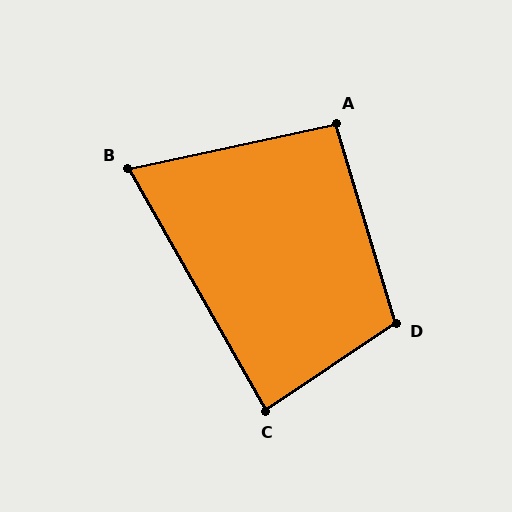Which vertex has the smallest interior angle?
B, at approximately 73 degrees.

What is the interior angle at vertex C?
Approximately 86 degrees (approximately right).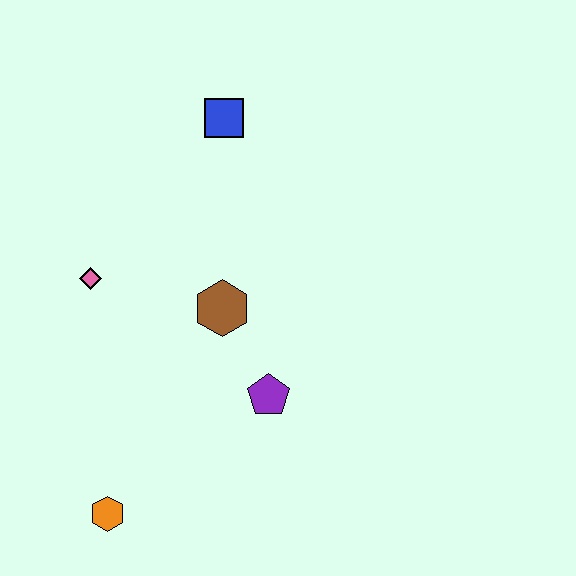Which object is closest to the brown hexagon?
The purple pentagon is closest to the brown hexagon.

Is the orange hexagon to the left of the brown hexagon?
Yes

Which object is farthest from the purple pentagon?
The blue square is farthest from the purple pentagon.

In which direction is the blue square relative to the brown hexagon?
The blue square is above the brown hexagon.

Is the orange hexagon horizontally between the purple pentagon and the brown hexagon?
No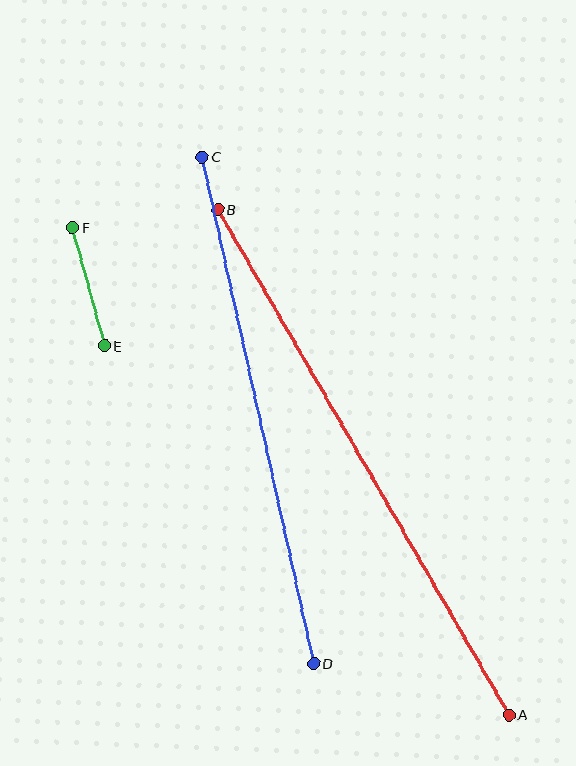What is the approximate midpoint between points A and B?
The midpoint is at approximately (363, 462) pixels.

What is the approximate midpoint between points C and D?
The midpoint is at approximately (258, 410) pixels.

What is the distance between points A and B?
The distance is approximately 583 pixels.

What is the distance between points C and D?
The distance is approximately 519 pixels.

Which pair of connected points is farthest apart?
Points A and B are farthest apart.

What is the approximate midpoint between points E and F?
The midpoint is at approximately (88, 287) pixels.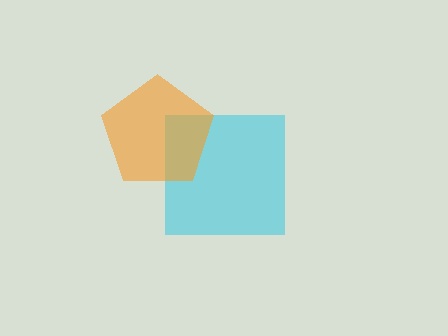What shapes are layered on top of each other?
The layered shapes are: a cyan square, an orange pentagon.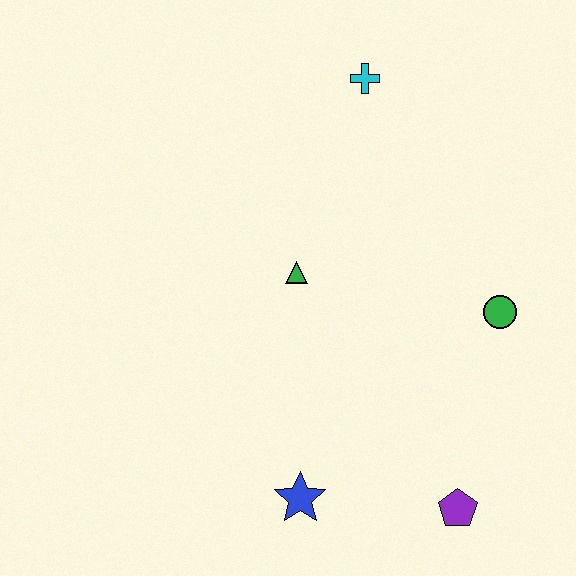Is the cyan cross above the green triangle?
Yes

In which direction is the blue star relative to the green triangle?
The blue star is below the green triangle.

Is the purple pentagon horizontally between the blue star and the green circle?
Yes